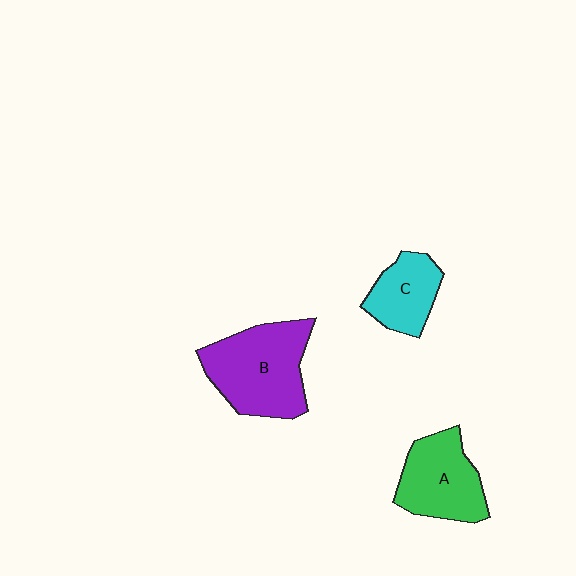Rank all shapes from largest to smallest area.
From largest to smallest: B (purple), A (green), C (cyan).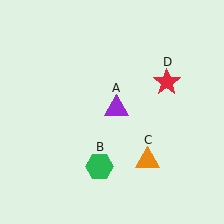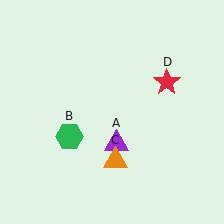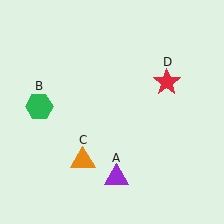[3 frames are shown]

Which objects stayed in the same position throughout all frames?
Red star (object D) remained stationary.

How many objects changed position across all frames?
3 objects changed position: purple triangle (object A), green hexagon (object B), orange triangle (object C).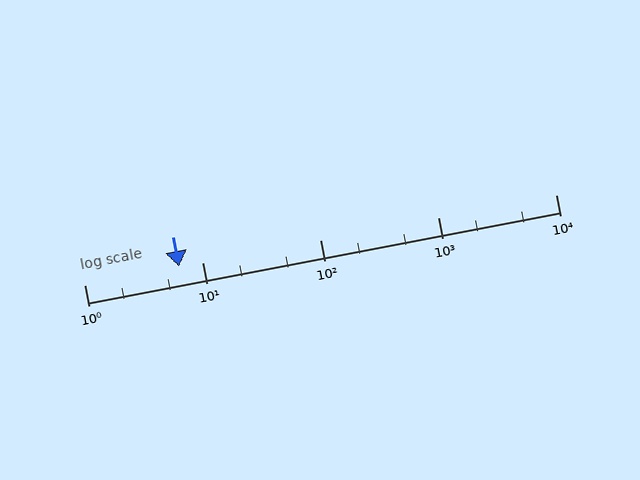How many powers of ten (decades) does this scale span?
The scale spans 4 decades, from 1 to 10000.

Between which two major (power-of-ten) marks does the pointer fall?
The pointer is between 1 and 10.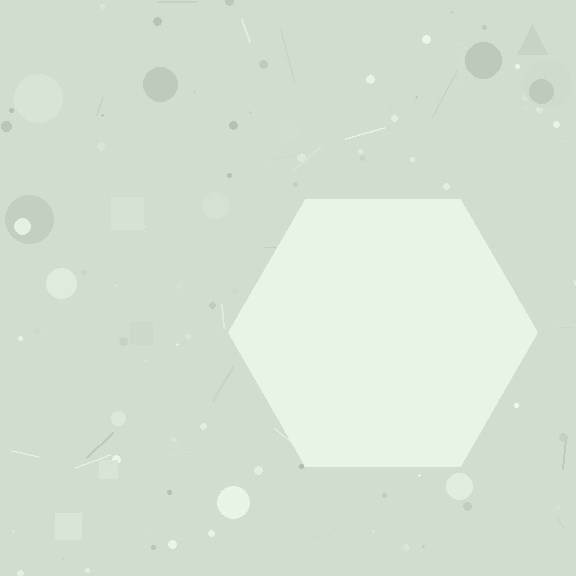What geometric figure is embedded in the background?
A hexagon is embedded in the background.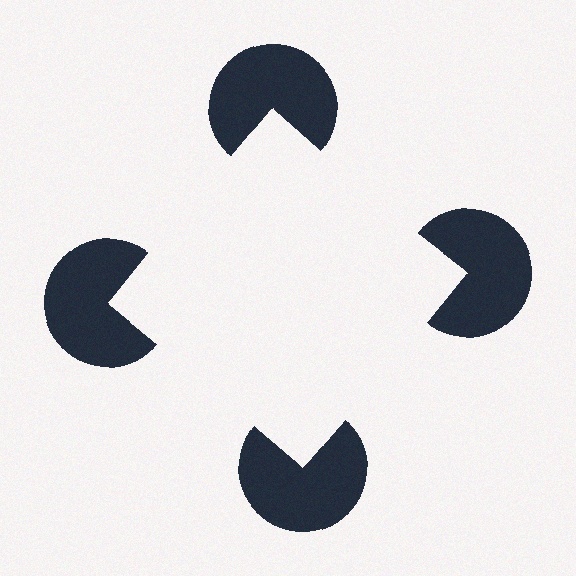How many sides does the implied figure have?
4 sides.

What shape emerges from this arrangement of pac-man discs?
An illusory square — its edges are inferred from the aligned wedge cuts in the pac-man discs, not physically drawn.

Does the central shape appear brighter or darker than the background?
It typically appears slightly brighter than the background, even though no actual brightness change is drawn.